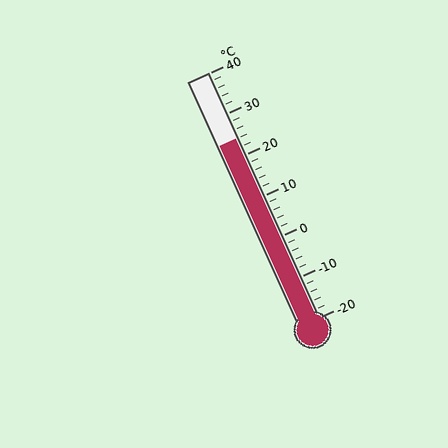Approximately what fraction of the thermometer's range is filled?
The thermometer is filled to approximately 75% of its range.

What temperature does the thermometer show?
The thermometer shows approximately 24°C.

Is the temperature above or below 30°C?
The temperature is below 30°C.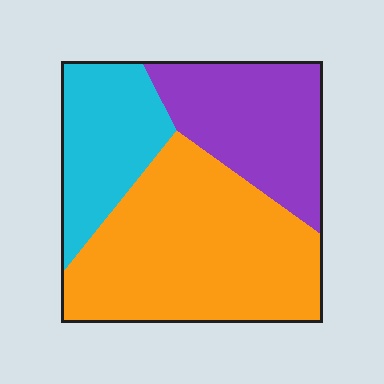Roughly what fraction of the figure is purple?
Purple covers around 30% of the figure.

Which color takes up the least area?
Cyan, at roughly 20%.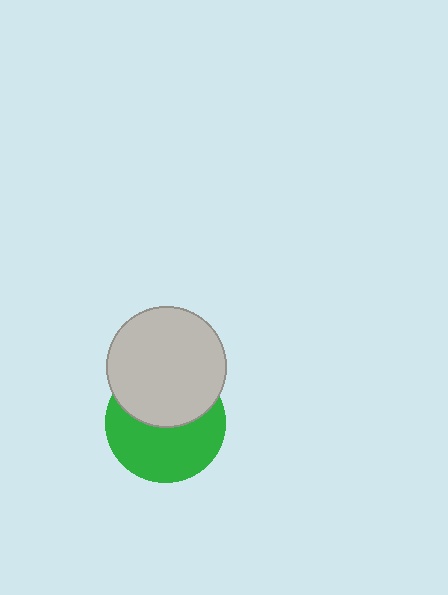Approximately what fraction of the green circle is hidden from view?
Roughly 44% of the green circle is hidden behind the light gray circle.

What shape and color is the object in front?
The object in front is a light gray circle.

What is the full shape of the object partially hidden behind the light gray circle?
The partially hidden object is a green circle.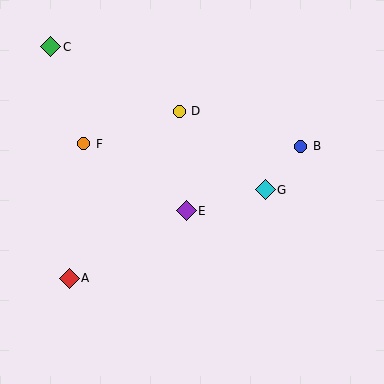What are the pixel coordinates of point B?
Point B is at (301, 146).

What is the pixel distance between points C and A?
The distance between C and A is 232 pixels.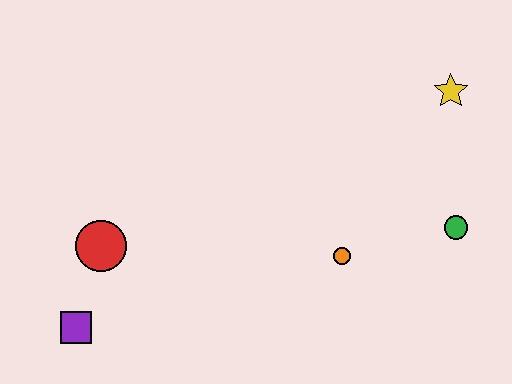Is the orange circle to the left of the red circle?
No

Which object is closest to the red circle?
The purple square is closest to the red circle.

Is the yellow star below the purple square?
No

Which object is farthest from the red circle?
The yellow star is farthest from the red circle.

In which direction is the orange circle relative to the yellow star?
The orange circle is below the yellow star.